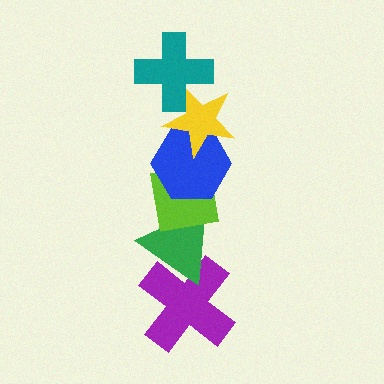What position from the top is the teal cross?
The teal cross is 1st from the top.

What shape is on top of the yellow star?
The teal cross is on top of the yellow star.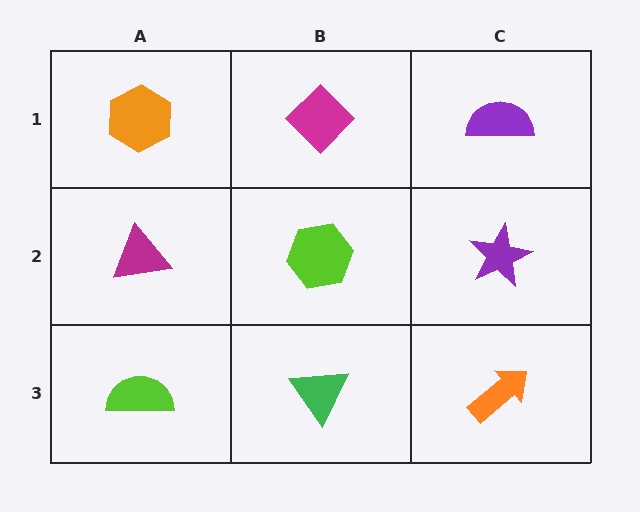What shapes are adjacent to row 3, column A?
A magenta triangle (row 2, column A), a green triangle (row 3, column B).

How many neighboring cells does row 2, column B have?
4.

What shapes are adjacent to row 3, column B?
A lime hexagon (row 2, column B), a lime semicircle (row 3, column A), an orange arrow (row 3, column C).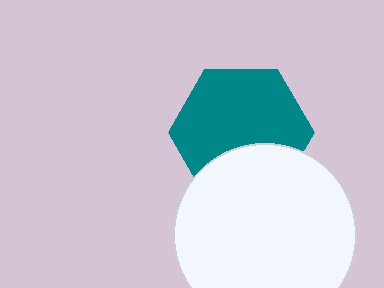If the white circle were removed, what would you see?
You would see the complete teal hexagon.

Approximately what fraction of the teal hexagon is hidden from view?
Roughly 31% of the teal hexagon is hidden behind the white circle.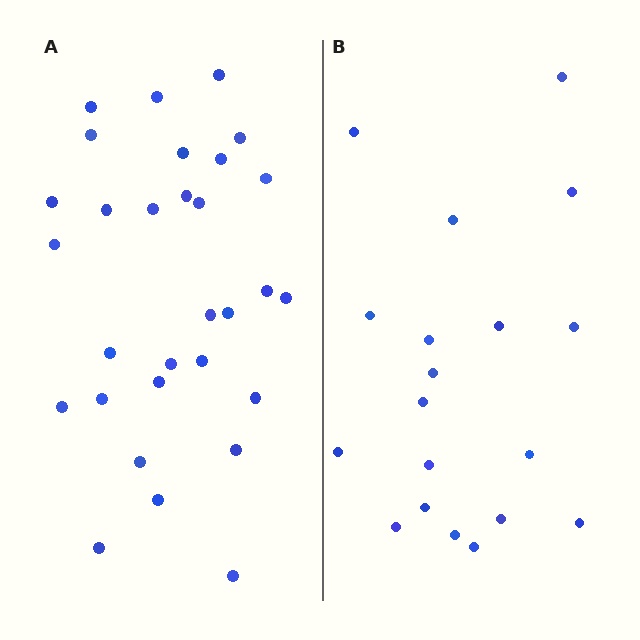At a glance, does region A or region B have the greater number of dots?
Region A (the left region) has more dots.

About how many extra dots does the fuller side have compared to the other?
Region A has roughly 12 or so more dots than region B.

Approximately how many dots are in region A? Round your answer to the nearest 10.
About 30 dots.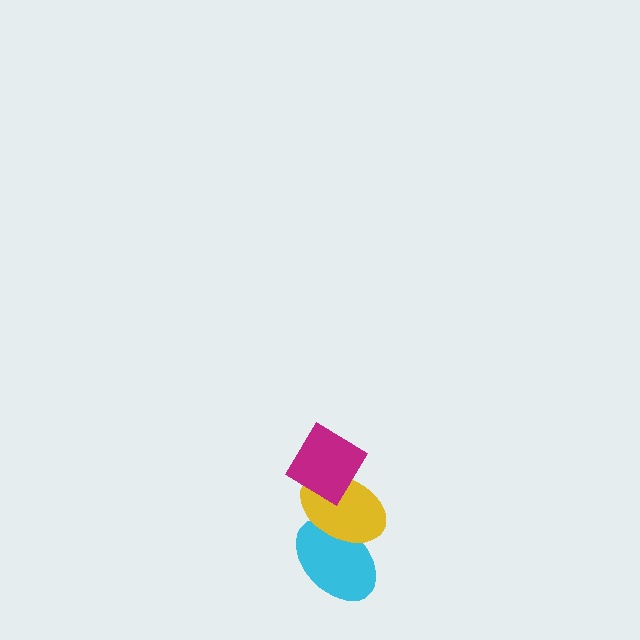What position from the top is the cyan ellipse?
The cyan ellipse is 3rd from the top.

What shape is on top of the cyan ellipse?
The yellow ellipse is on top of the cyan ellipse.